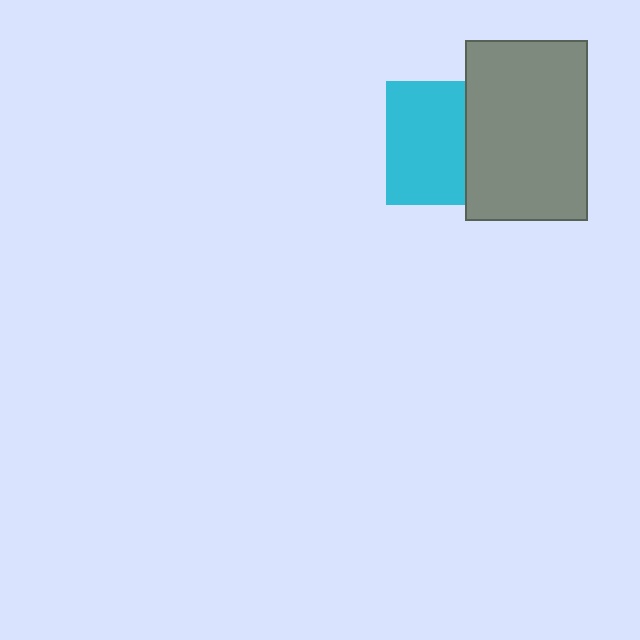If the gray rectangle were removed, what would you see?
You would see the complete cyan square.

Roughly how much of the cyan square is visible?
About half of it is visible (roughly 65%).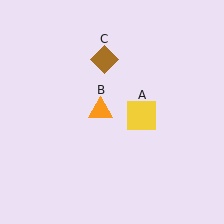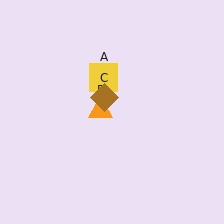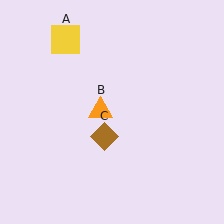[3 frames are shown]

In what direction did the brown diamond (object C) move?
The brown diamond (object C) moved down.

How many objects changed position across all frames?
2 objects changed position: yellow square (object A), brown diamond (object C).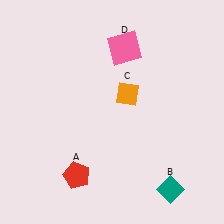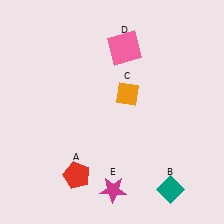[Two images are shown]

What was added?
A magenta star (E) was added in Image 2.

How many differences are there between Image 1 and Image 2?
There is 1 difference between the two images.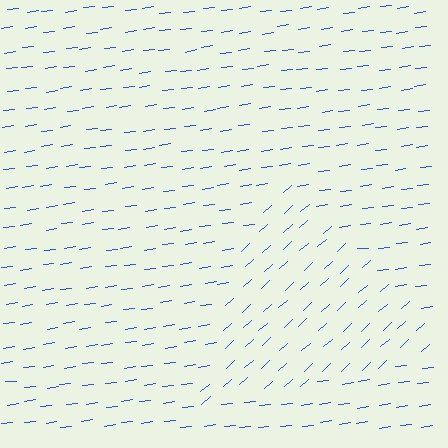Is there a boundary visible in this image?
Yes, there is a texture boundary formed by a change in line orientation.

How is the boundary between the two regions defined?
The boundary is defined purely by a change in line orientation (approximately 34 degrees difference). All lines are the same color and thickness.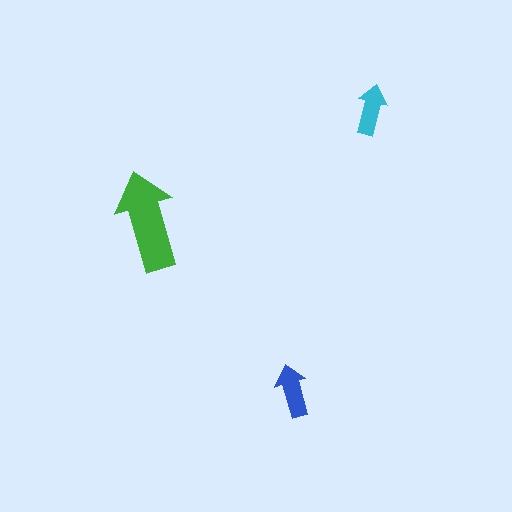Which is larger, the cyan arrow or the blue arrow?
The blue one.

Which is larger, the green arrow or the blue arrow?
The green one.